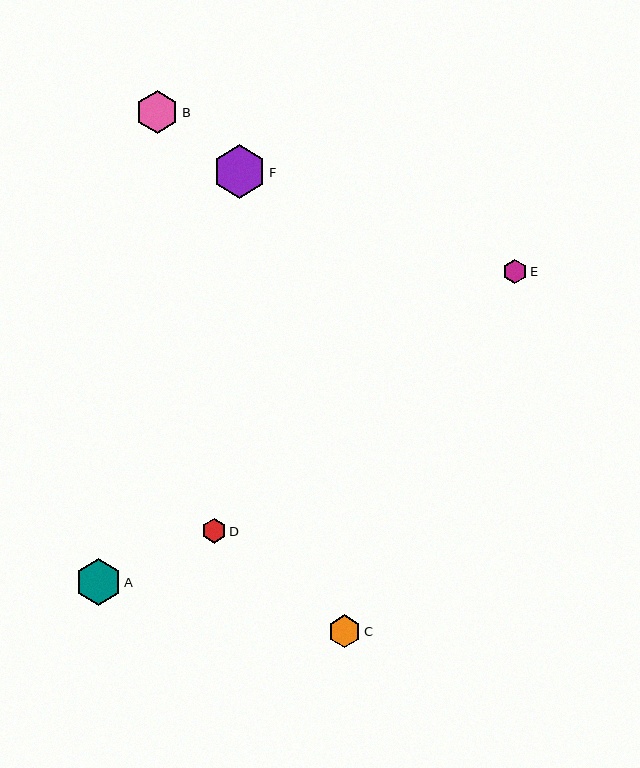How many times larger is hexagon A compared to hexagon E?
Hexagon A is approximately 1.9 times the size of hexagon E.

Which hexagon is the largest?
Hexagon F is the largest with a size of approximately 53 pixels.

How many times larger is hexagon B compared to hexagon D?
Hexagon B is approximately 1.8 times the size of hexagon D.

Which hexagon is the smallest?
Hexagon E is the smallest with a size of approximately 24 pixels.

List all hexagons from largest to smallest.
From largest to smallest: F, A, B, C, D, E.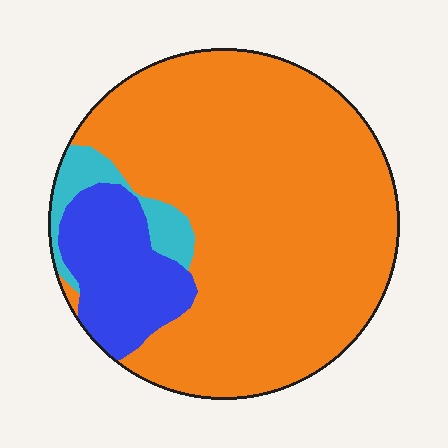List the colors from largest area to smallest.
From largest to smallest: orange, blue, cyan.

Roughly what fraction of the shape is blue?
Blue covers around 15% of the shape.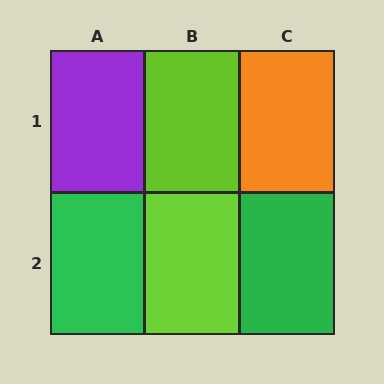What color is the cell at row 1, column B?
Lime.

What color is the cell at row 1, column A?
Purple.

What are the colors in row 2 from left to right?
Green, lime, green.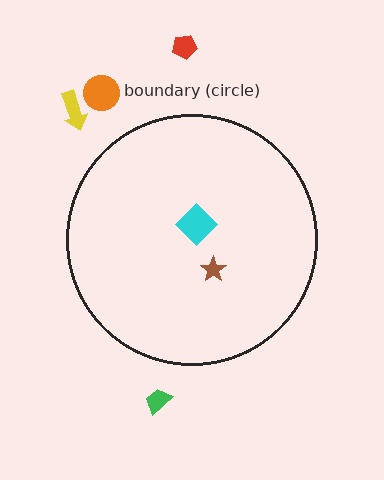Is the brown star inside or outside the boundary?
Inside.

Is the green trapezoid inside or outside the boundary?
Outside.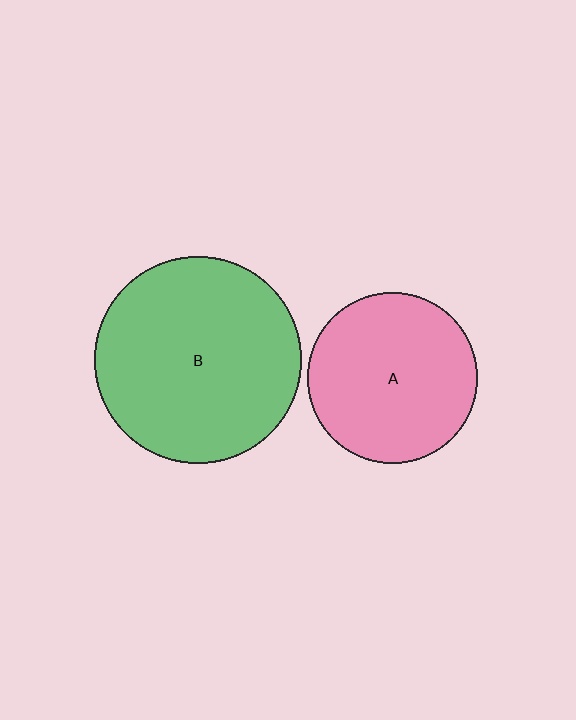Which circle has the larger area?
Circle B (green).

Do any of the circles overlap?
No, none of the circles overlap.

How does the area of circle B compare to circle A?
Approximately 1.5 times.